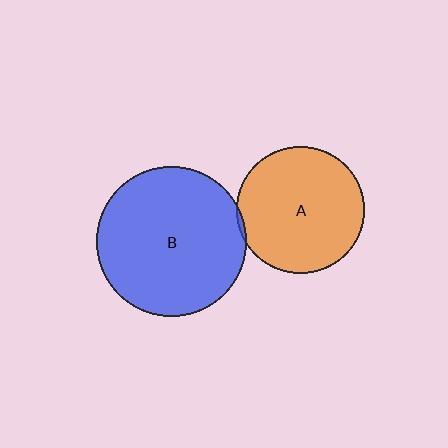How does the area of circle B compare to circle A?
Approximately 1.4 times.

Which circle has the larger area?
Circle B (blue).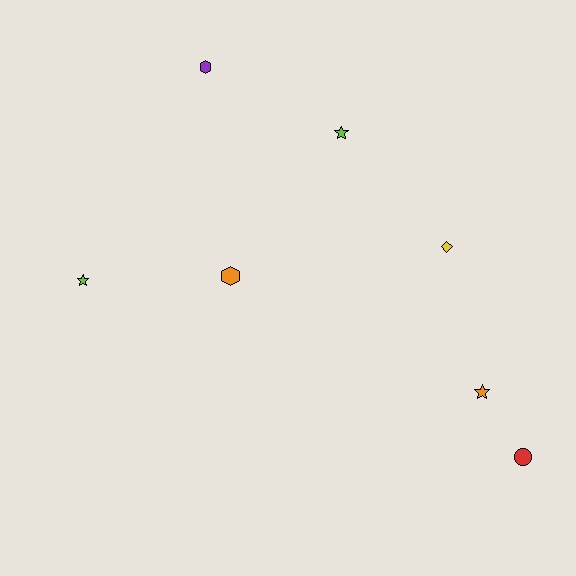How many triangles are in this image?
There are no triangles.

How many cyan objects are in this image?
There are no cyan objects.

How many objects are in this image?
There are 7 objects.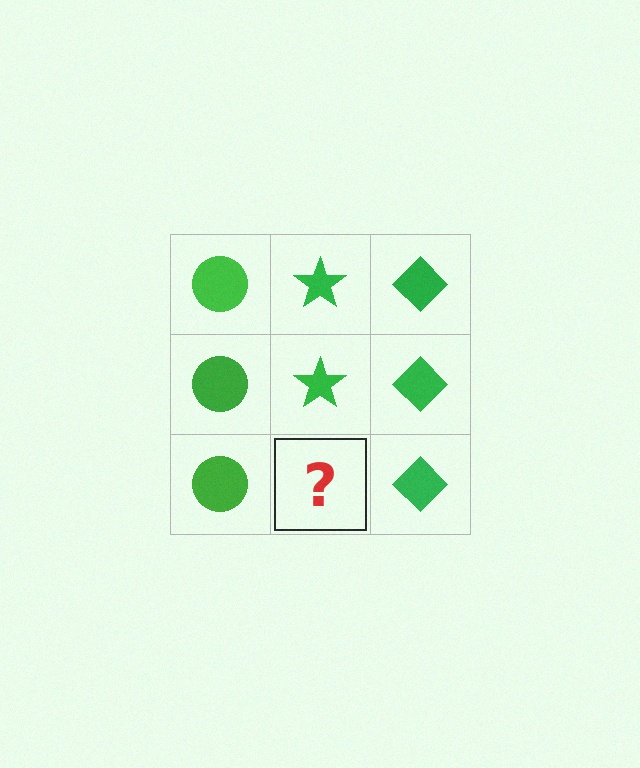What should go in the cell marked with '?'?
The missing cell should contain a green star.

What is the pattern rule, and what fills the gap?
The rule is that each column has a consistent shape. The gap should be filled with a green star.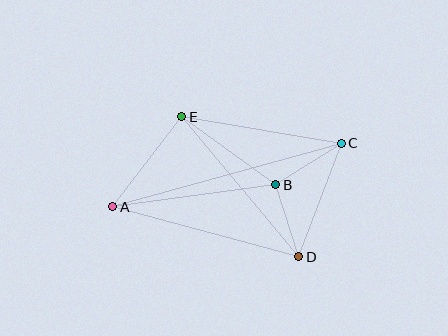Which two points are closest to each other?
Points B and D are closest to each other.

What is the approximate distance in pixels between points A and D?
The distance between A and D is approximately 192 pixels.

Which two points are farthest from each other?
Points A and C are farthest from each other.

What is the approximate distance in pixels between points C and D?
The distance between C and D is approximately 121 pixels.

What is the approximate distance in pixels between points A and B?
The distance between A and B is approximately 165 pixels.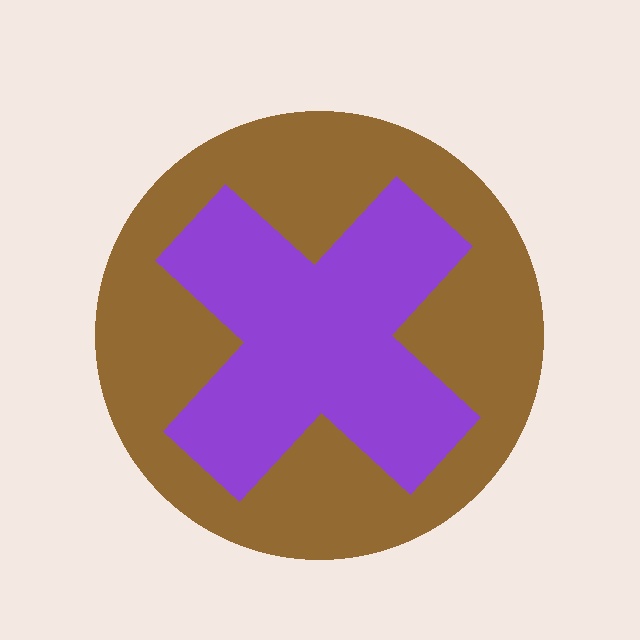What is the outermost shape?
The brown circle.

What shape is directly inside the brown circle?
The purple cross.